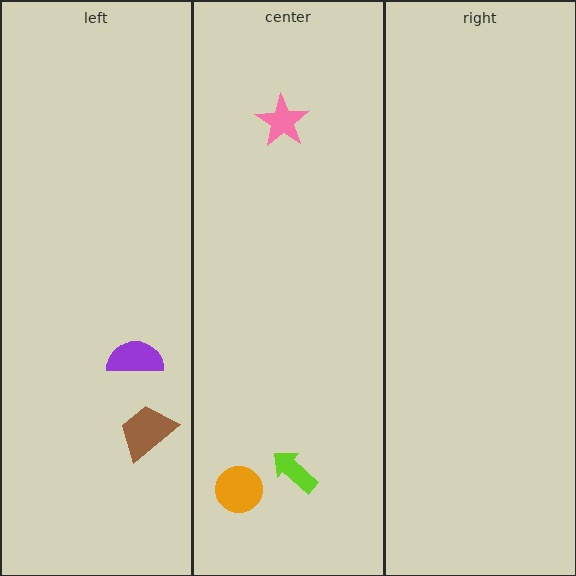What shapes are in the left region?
The brown trapezoid, the purple semicircle.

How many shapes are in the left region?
2.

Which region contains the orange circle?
The center region.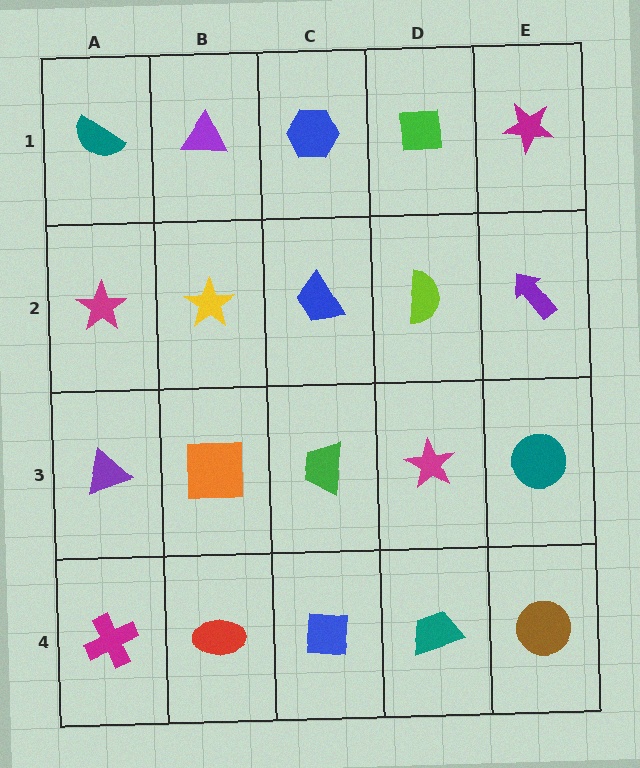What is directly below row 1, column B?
A yellow star.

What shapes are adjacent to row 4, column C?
A green trapezoid (row 3, column C), a red ellipse (row 4, column B), a teal trapezoid (row 4, column D).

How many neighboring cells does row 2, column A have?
3.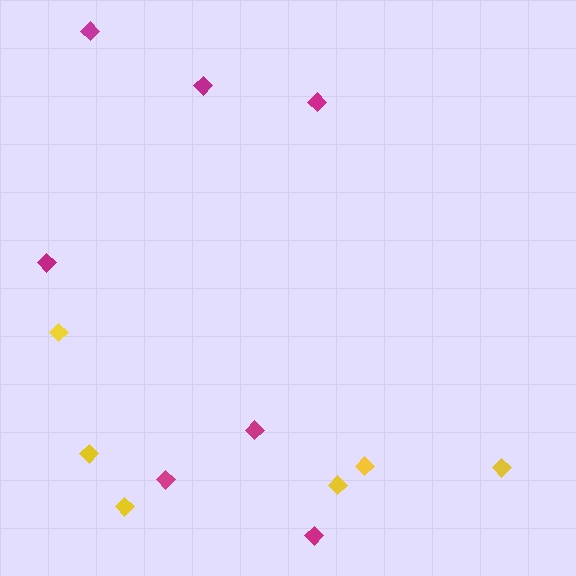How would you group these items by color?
There are 2 groups: one group of yellow diamonds (6) and one group of magenta diamonds (7).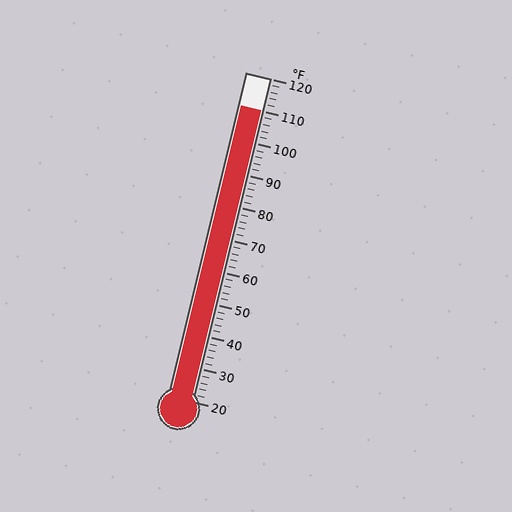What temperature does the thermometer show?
The thermometer shows approximately 110°F.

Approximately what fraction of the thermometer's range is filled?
The thermometer is filled to approximately 90% of its range.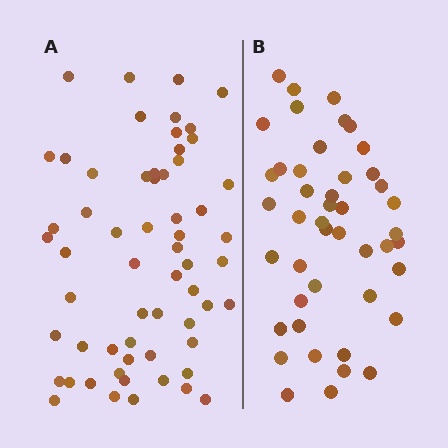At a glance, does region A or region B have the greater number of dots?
Region A (the left region) has more dots.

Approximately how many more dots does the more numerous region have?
Region A has approximately 15 more dots than region B.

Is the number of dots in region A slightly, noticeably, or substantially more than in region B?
Region A has noticeably more, but not dramatically so. The ratio is roughly 1.3 to 1.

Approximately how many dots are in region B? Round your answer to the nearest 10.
About 40 dots. (The exact count is 45, which rounds to 40.)